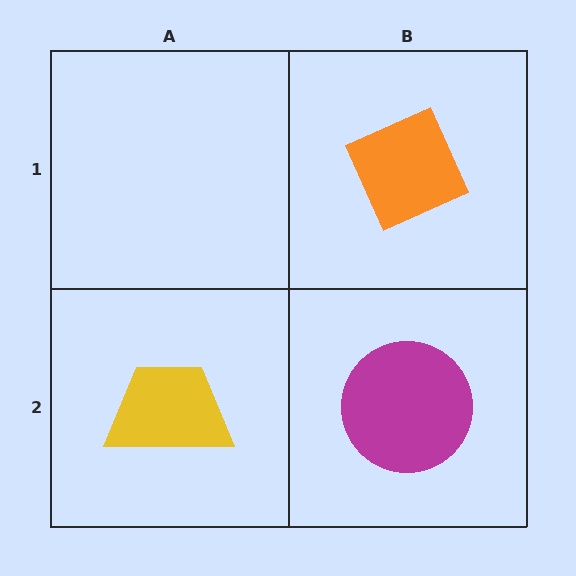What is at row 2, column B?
A magenta circle.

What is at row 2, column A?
A yellow trapezoid.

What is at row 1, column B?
An orange diamond.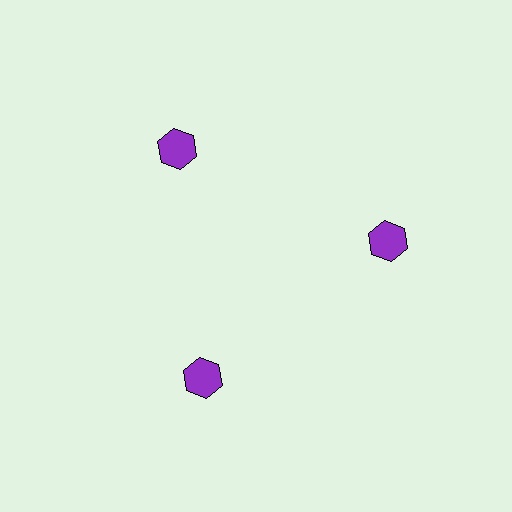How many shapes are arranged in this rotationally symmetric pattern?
There are 3 shapes, arranged in 3 groups of 1.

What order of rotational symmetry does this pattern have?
This pattern has 3-fold rotational symmetry.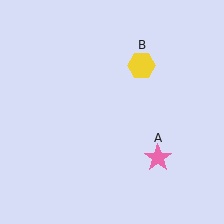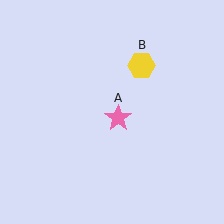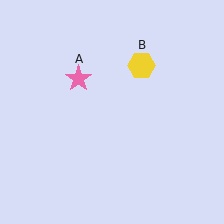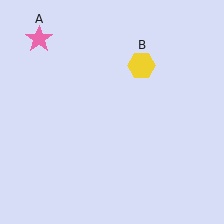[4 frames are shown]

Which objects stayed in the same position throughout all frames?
Yellow hexagon (object B) remained stationary.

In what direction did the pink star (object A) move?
The pink star (object A) moved up and to the left.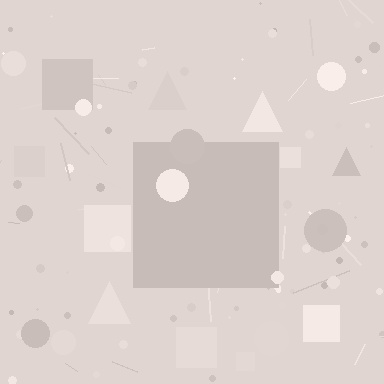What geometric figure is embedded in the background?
A square is embedded in the background.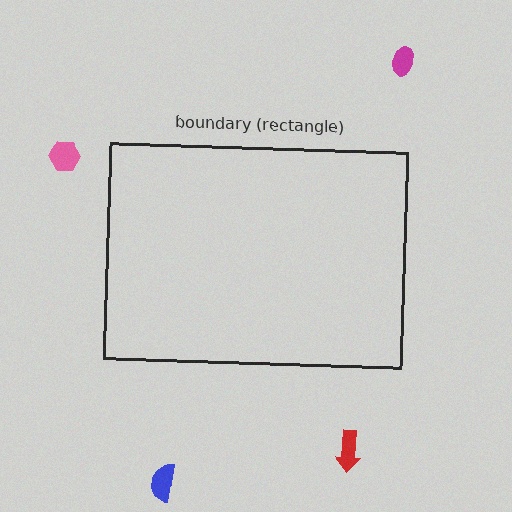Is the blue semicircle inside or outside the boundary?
Outside.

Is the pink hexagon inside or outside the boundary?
Outside.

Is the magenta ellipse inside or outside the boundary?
Outside.